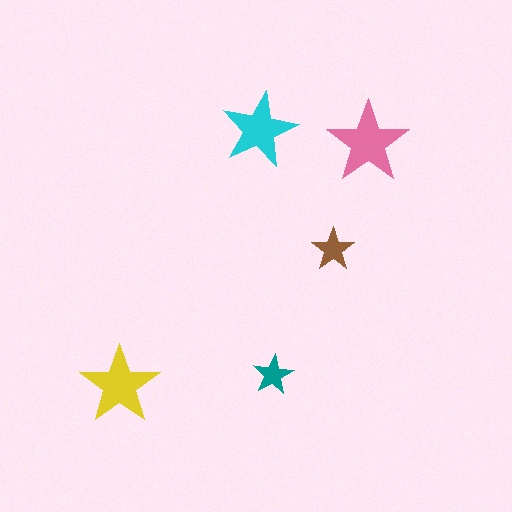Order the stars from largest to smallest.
the pink one, the yellow one, the cyan one, the brown one, the teal one.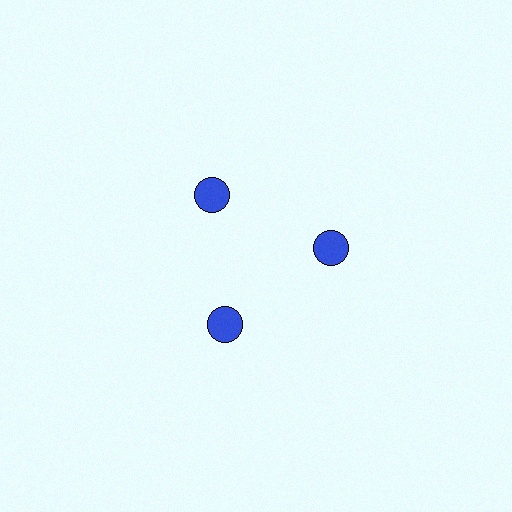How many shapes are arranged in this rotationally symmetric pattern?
There are 3 shapes, arranged in 3 groups of 1.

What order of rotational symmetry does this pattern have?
This pattern has 3-fold rotational symmetry.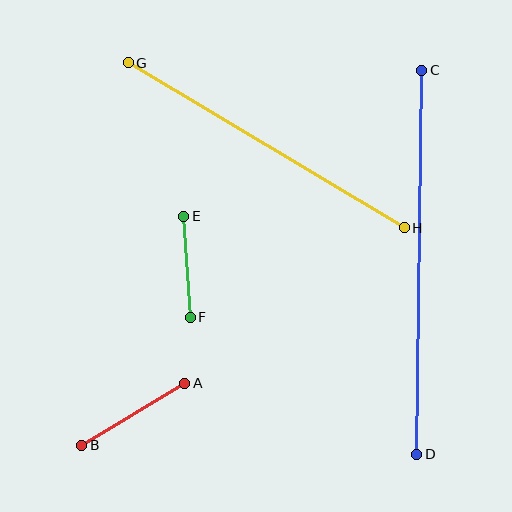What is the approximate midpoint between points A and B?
The midpoint is at approximately (133, 414) pixels.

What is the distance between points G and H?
The distance is approximately 322 pixels.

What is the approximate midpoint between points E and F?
The midpoint is at approximately (187, 267) pixels.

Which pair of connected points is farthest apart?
Points C and D are farthest apart.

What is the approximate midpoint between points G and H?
The midpoint is at approximately (266, 145) pixels.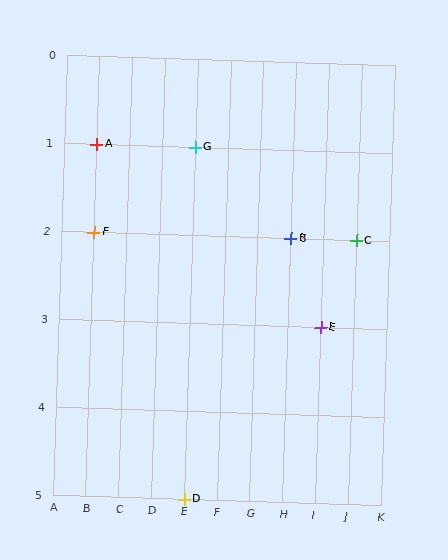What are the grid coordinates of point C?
Point C is at grid coordinates (J, 2).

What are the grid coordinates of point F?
Point F is at grid coordinates (B, 2).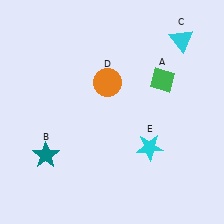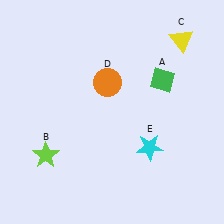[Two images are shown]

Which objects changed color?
B changed from teal to lime. C changed from cyan to yellow.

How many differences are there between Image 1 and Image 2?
There are 2 differences between the two images.